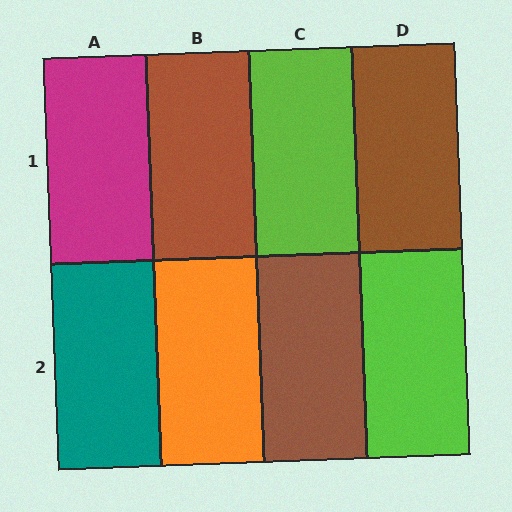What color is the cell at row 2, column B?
Orange.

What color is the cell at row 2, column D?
Lime.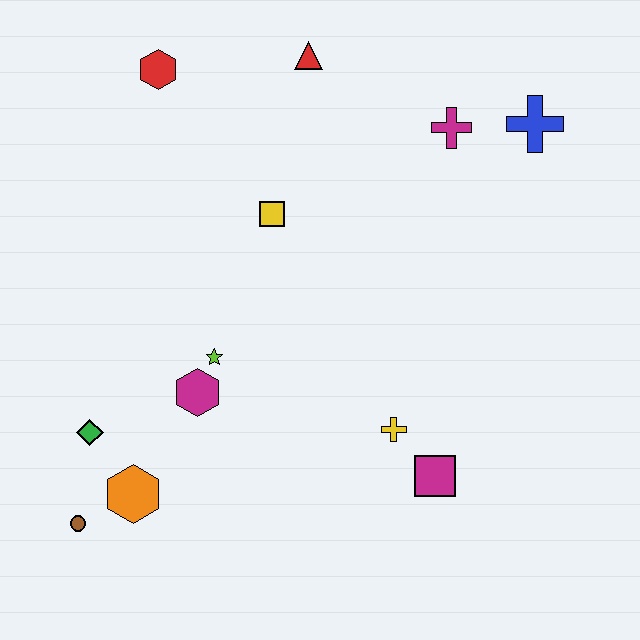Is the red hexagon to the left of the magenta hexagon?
Yes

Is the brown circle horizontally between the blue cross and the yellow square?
No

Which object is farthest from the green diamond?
The blue cross is farthest from the green diamond.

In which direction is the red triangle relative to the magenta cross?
The red triangle is to the left of the magenta cross.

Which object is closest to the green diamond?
The orange hexagon is closest to the green diamond.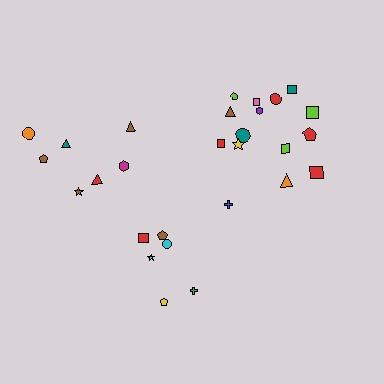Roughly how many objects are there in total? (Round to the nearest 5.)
Roughly 30 objects in total.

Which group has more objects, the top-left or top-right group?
The top-right group.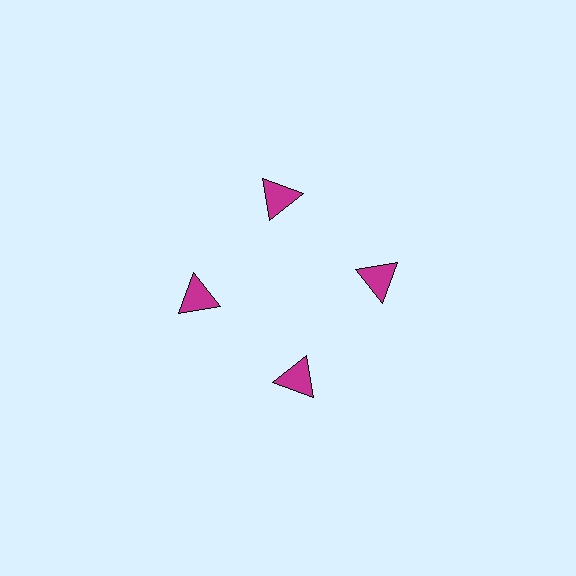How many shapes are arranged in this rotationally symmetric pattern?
There are 4 shapes, arranged in 4 groups of 1.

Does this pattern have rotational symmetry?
Yes, this pattern has 4-fold rotational symmetry. It looks the same after rotating 90 degrees around the center.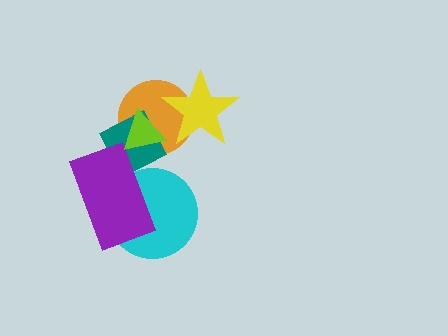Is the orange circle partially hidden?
Yes, it is partially covered by another shape.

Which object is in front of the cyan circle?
The purple rectangle is in front of the cyan circle.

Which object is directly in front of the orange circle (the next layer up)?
The yellow star is directly in front of the orange circle.